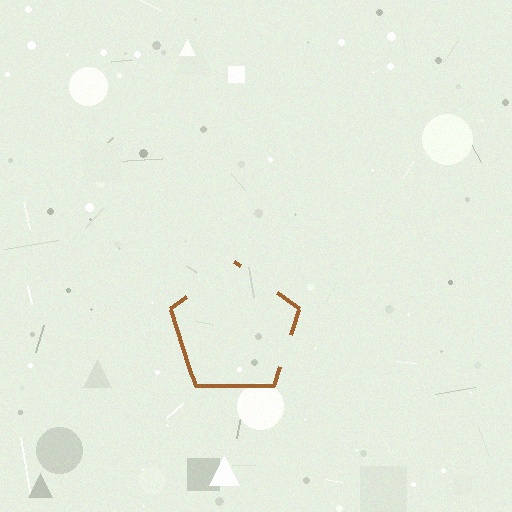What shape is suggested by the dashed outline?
The dashed outline suggests a pentagon.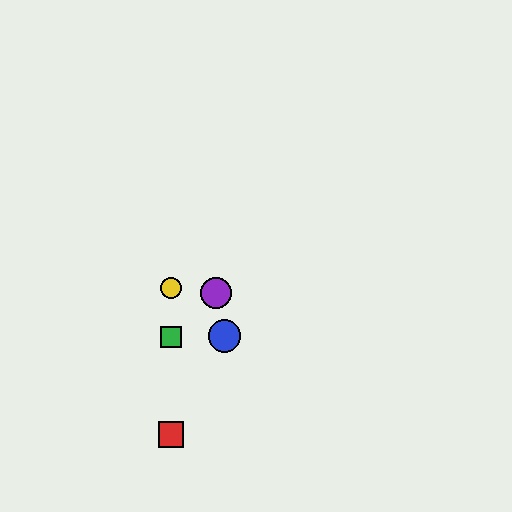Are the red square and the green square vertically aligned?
Yes, both are at x≈171.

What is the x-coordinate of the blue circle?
The blue circle is at x≈224.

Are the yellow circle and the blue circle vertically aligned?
No, the yellow circle is at x≈171 and the blue circle is at x≈224.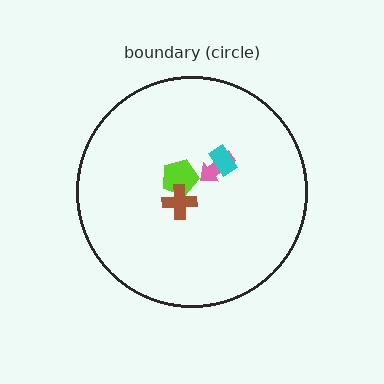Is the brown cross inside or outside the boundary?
Inside.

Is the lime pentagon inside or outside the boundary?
Inside.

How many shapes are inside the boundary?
4 inside, 0 outside.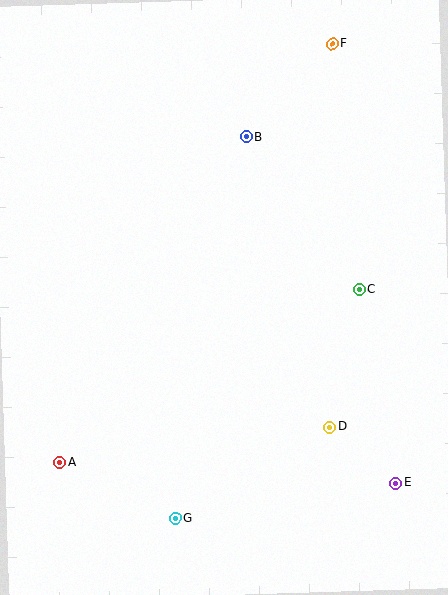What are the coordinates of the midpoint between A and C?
The midpoint between A and C is at (210, 376).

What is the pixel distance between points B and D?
The distance between B and D is 302 pixels.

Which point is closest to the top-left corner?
Point B is closest to the top-left corner.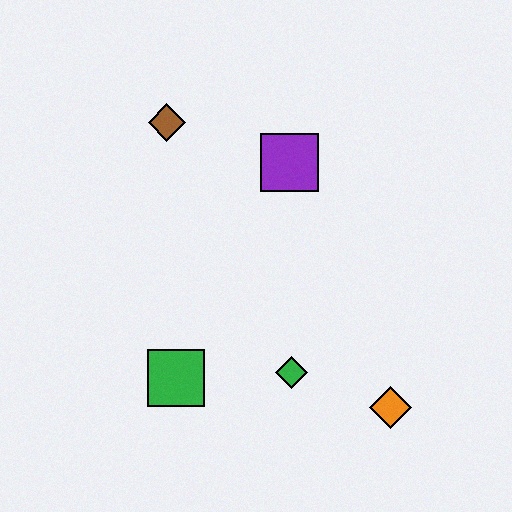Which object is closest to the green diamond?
The orange diamond is closest to the green diamond.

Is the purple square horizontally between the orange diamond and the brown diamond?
Yes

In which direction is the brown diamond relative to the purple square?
The brown diamond is to the left of the purple square.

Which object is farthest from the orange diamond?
The brown diamond is farthest from the orange diamond.